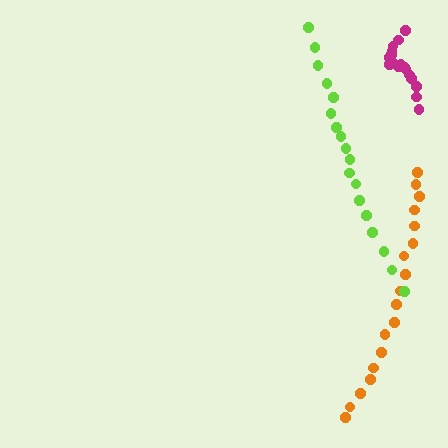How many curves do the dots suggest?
There are 3 distinct paths.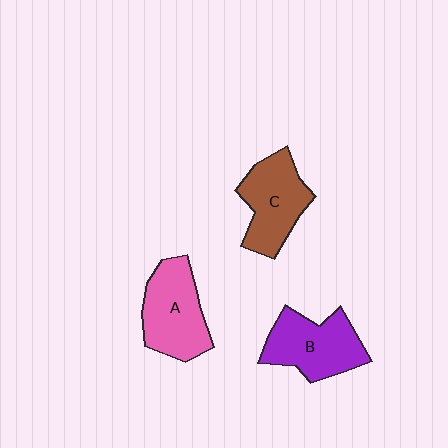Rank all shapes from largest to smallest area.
From largest to smallest: A (pink), B (purple), C (brown).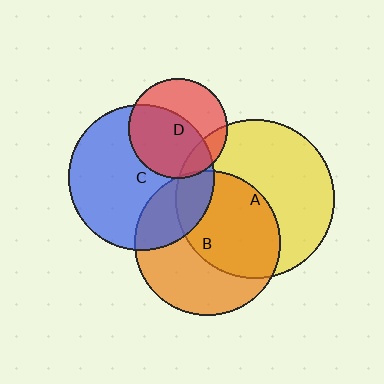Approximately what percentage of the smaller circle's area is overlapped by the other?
Approximately 15%.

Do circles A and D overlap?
Yes.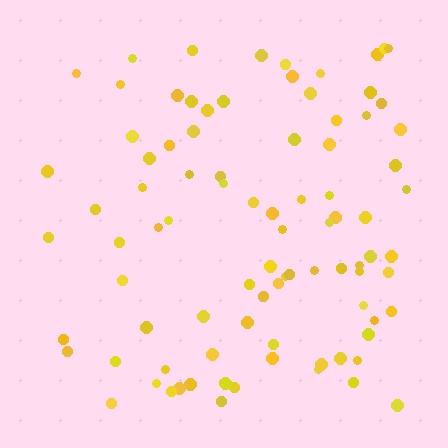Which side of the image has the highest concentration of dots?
The right.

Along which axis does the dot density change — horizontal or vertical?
Horizontal.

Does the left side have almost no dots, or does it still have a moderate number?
Still a moderate number, just noticeably fewer than the right.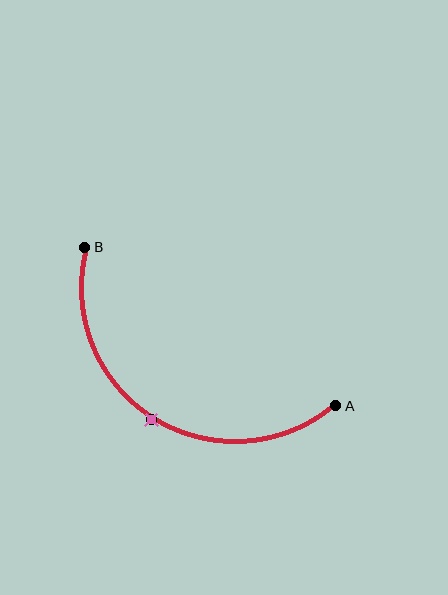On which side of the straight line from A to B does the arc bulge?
The arc bulges below the straight line connecting A and B.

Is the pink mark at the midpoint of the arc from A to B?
Yes. The pink mark lies on the arc at equal arc-length from both A and B — it is the arc midpoint.